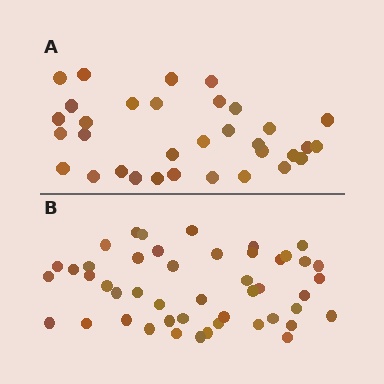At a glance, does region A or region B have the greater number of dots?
Region B (the bottom region) has more dots.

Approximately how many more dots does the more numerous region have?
Region B has approximately 15 more dots than region A.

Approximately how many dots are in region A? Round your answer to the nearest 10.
About 30 dots. (The exact count is 33, which rounds to 30.)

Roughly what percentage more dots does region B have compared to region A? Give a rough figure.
About 40% more.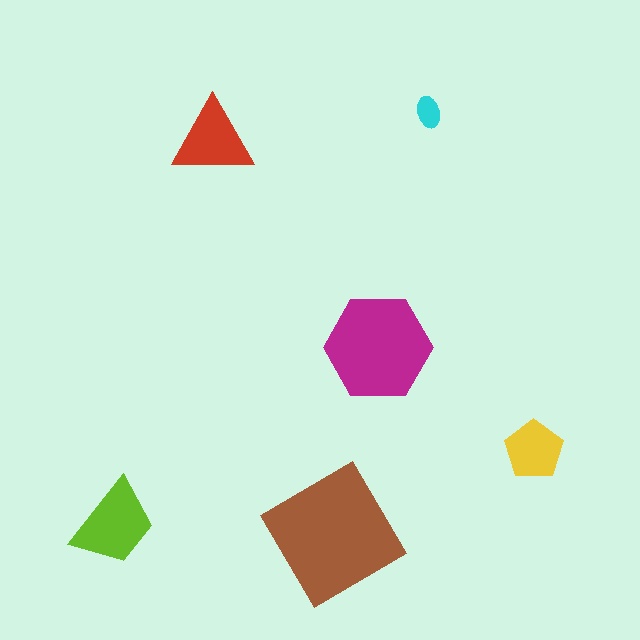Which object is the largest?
The brown diamond.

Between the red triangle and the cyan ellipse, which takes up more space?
The red triangle.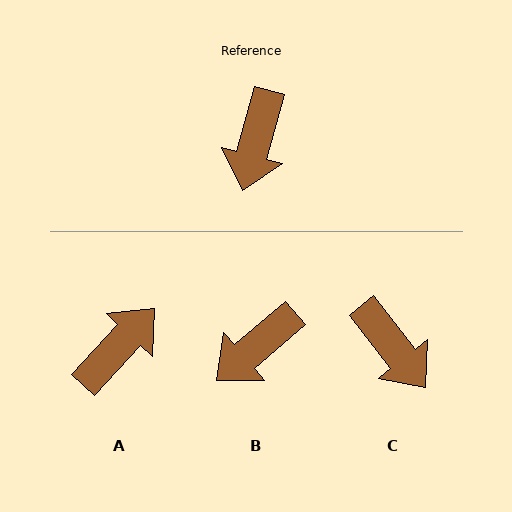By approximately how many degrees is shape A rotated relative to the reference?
Approximately 152 degrees counter-clockwise.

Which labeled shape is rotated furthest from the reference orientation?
A, about 152 degrees away.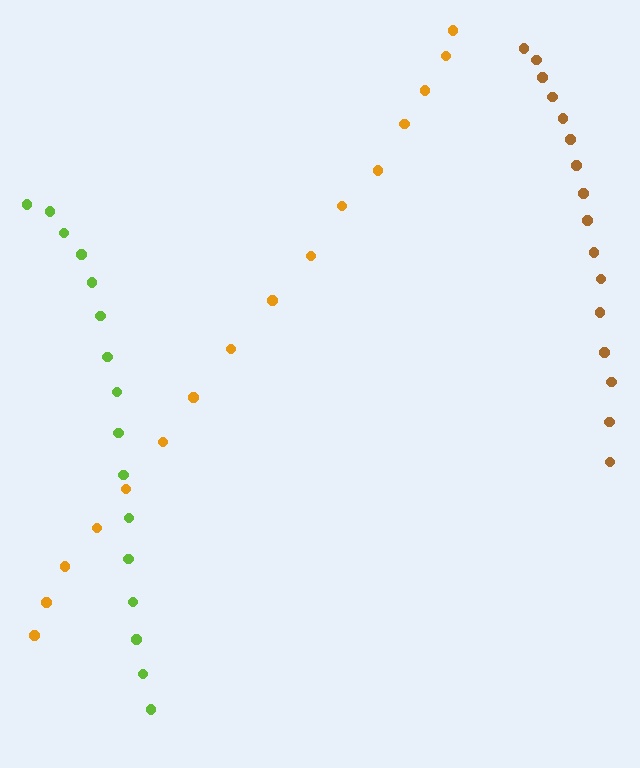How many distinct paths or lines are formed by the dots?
There are 3 distinct paths.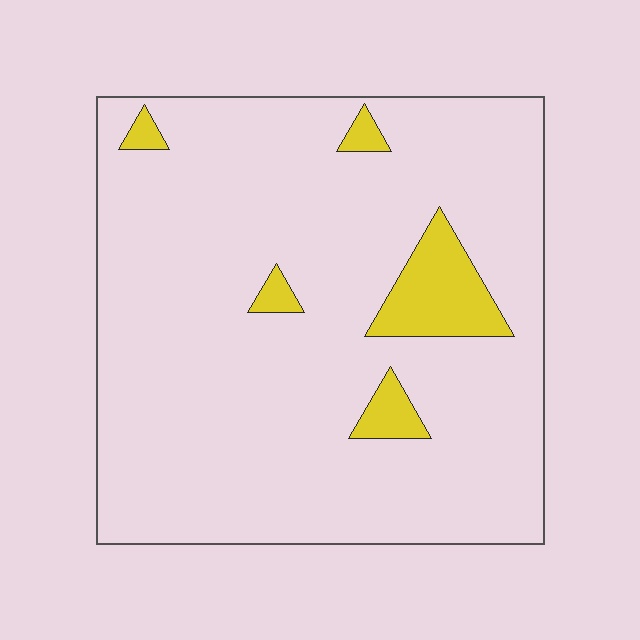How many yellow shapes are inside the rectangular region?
5.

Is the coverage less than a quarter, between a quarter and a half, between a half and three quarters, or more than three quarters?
Less than a quarter.